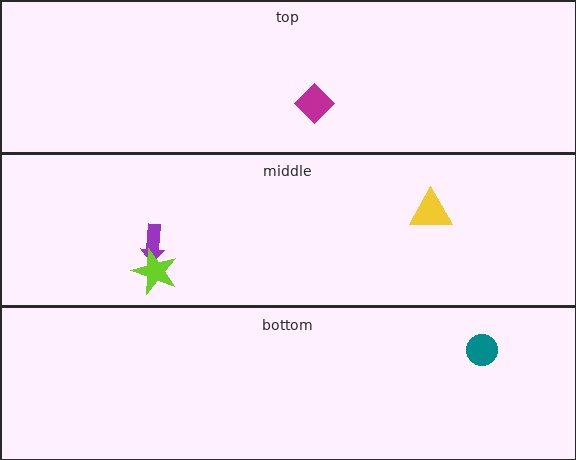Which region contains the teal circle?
The bottom region.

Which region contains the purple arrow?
The middle region.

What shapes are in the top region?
The magenta diamond.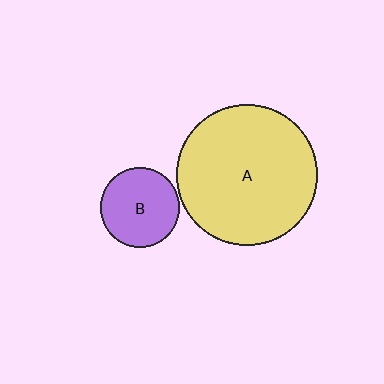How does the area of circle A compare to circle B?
Approximately 3.2 times.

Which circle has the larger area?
Circle A (yellow).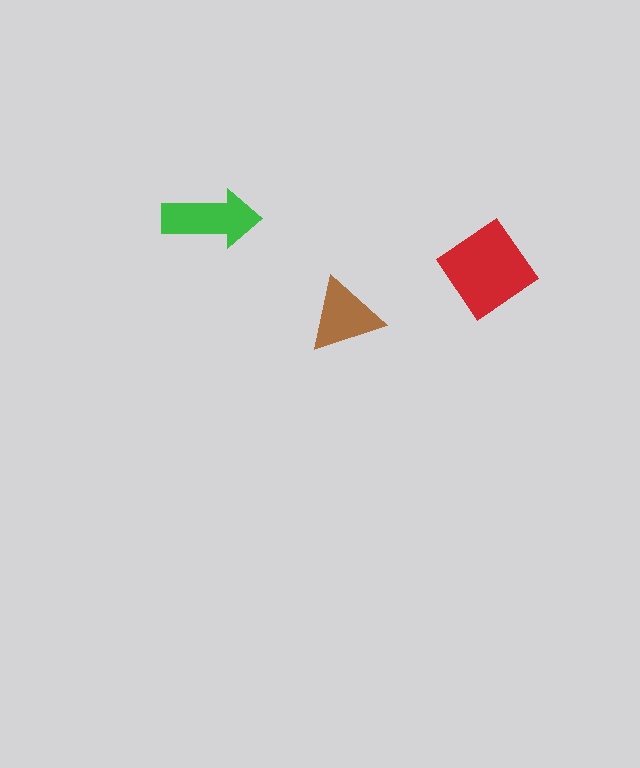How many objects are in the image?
There are 3 objects in the image.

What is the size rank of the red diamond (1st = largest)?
1st.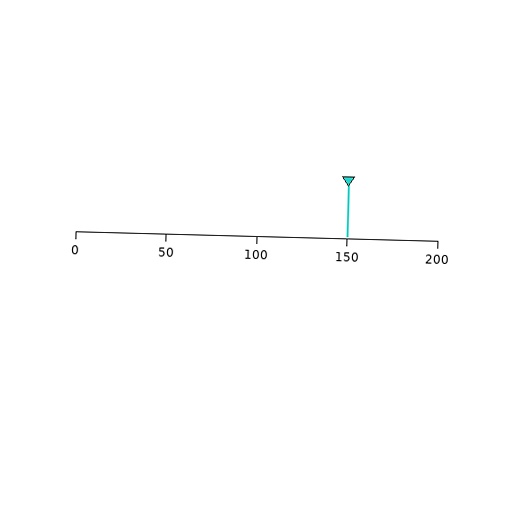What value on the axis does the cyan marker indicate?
The marker indicates approximately 150.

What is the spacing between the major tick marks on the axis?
The major ticks are spaced 50 apart.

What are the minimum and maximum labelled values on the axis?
The axis runs from 0 to 200.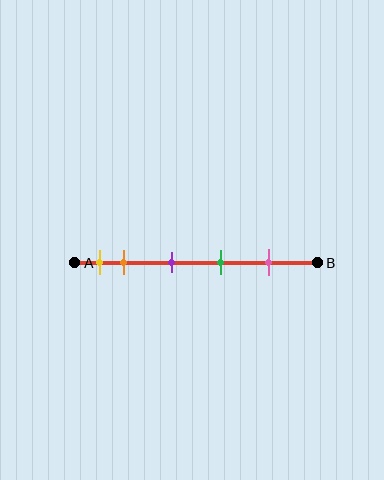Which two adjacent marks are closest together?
The yellow and orange marks are the closest adjacent pair.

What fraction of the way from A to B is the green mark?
The green mark is approximately 60% (0.6) of the way from A to B.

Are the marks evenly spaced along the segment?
No, the marks are not evenly spaced.